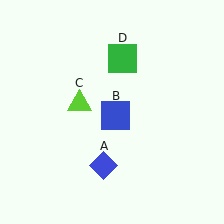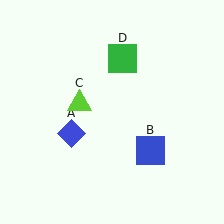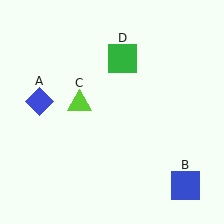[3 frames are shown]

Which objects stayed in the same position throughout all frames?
Lime triangle (object C) and green square (object D) remained stationary.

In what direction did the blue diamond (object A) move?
The blue diamond (object A) moved up and to the left.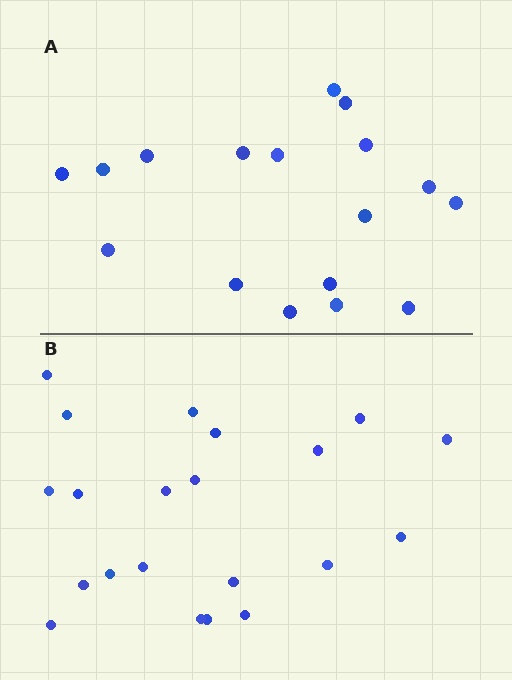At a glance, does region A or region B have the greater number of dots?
Region B (the bottom region) has more dots.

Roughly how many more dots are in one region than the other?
Region B has about 4 more dots than region A.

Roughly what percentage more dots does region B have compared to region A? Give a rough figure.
About 25% more.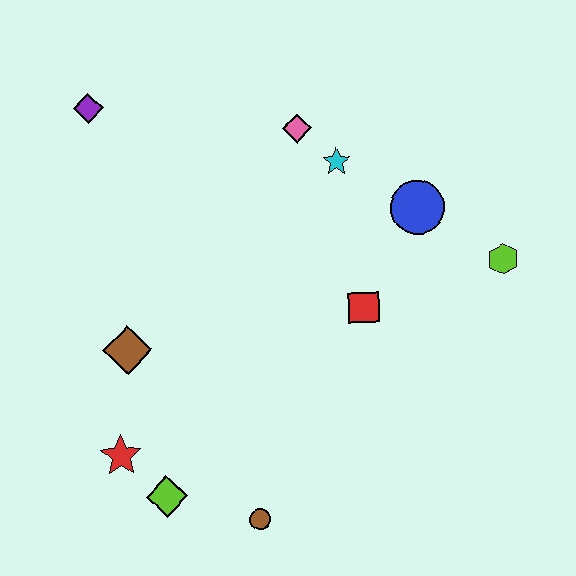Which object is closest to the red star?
The lime diamond is closest to the red star.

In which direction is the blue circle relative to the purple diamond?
The blue circle is to the right of the purple diamond.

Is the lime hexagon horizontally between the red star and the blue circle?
No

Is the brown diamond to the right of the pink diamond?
No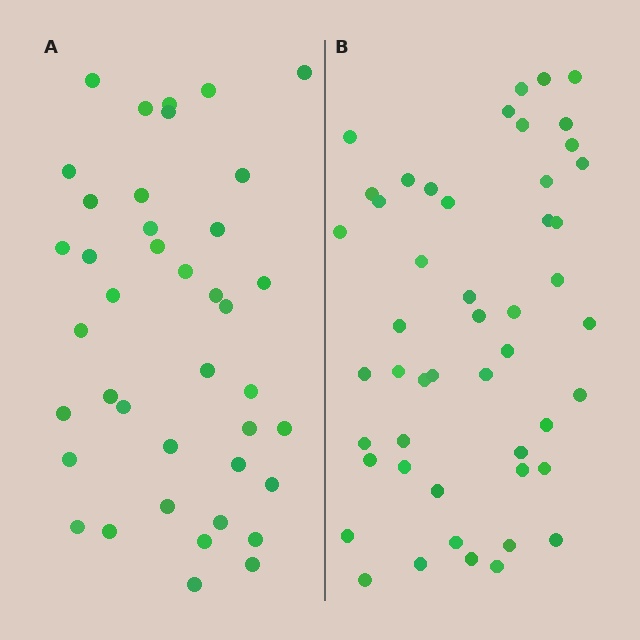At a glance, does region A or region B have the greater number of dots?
Region B (the right region) has more dots.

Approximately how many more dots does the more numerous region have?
Region B has roughly 8 or so more dots than region A.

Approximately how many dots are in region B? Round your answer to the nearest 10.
About 50 dots. (The exact count is 49, which rounds to 50.)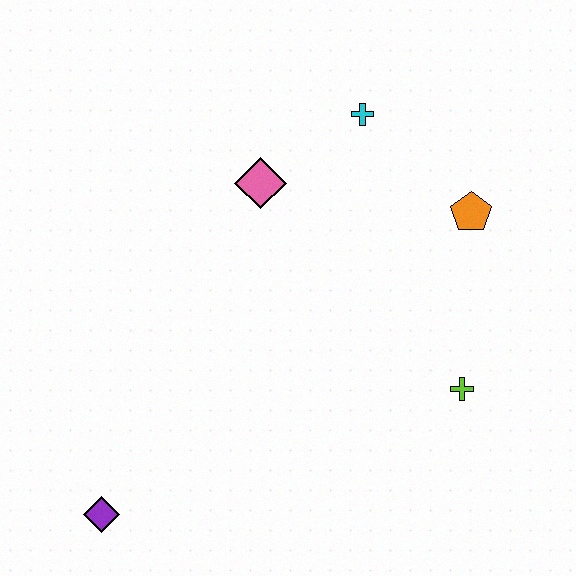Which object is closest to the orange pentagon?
The cyan cross is closest to the orange pentagon.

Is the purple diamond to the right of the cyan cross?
No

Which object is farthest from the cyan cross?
The purple diamond is farthest from the cyan cross.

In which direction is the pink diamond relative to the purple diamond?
The pink diamond is above the purple diamond.